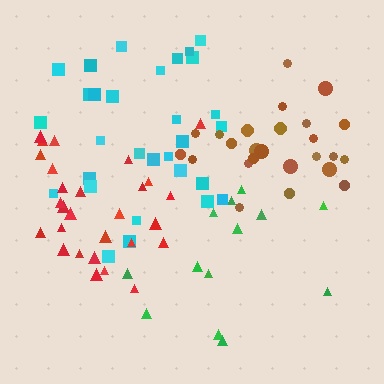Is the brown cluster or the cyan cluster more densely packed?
Brown.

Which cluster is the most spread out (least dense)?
Green.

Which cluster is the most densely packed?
Brown.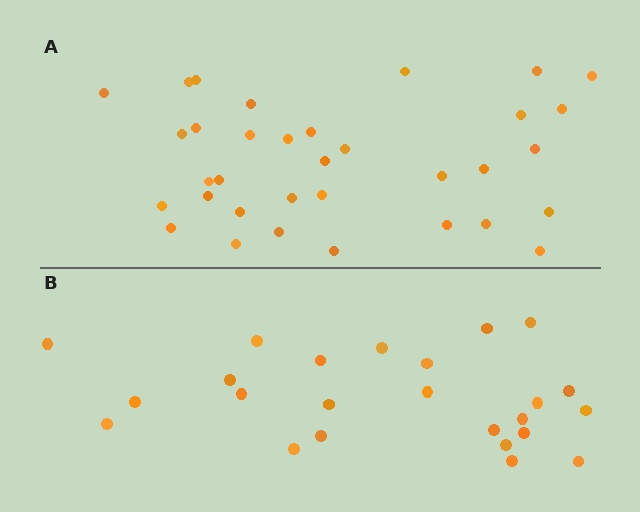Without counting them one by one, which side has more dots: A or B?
Region A (the top region) has more dots.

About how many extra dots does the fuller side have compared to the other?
Region A has roughly 10 or so more dots than region B.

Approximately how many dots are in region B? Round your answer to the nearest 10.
About 20 dots. (The exact count is 24, which rounds to 20.)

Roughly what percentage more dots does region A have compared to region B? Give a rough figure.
About 40% more.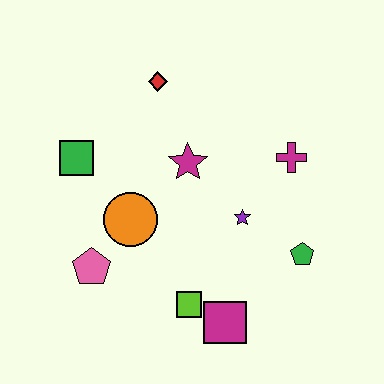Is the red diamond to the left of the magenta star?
Yes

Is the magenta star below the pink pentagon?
No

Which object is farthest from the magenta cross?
The pink pentagon is farthest from the magenta cross.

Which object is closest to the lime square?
The magenta square is closest to the lime square.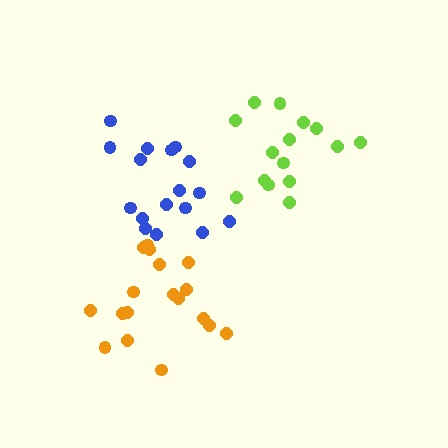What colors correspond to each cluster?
The clusters are colored: blue, lime, orange.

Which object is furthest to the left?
The orange cluster is leftmost.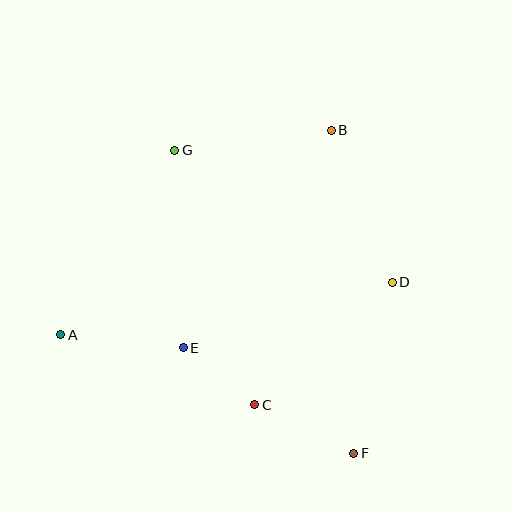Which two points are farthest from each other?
Points F and G are farthest from each other.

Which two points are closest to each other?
Points C and E are closest to each other.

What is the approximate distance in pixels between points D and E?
The distance between D and E is approximately 219 pixels.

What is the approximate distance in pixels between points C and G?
The distance between C and G is approximately 266 pixels.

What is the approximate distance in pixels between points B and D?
The distance between B and D is approximately 164 pixels.